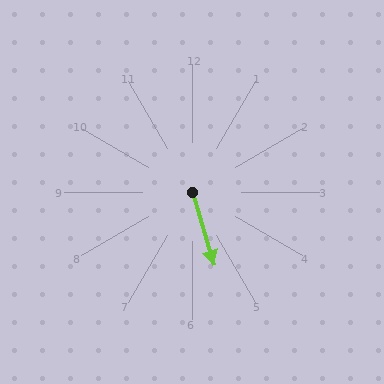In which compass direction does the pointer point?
South.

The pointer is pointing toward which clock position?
Roughly 5 o'clock.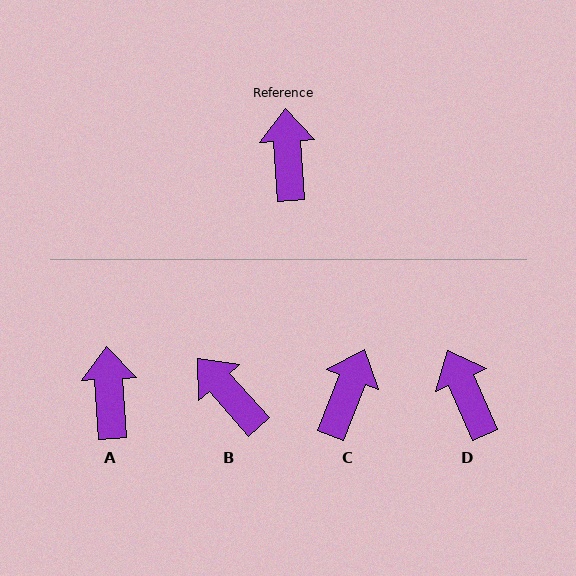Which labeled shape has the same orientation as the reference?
A.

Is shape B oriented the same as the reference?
No, it is off by about 38 degrees.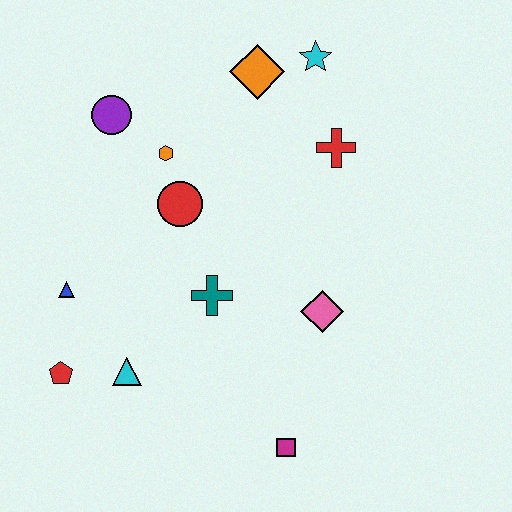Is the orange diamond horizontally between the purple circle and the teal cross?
No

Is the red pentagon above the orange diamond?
No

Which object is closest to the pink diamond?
The teal cross is closest to the pink diamond.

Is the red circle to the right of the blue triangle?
Yes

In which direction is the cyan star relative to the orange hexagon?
The cyan star is to the right of the orange hexagon.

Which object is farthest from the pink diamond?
The purple circle is farthest from the pink diamond.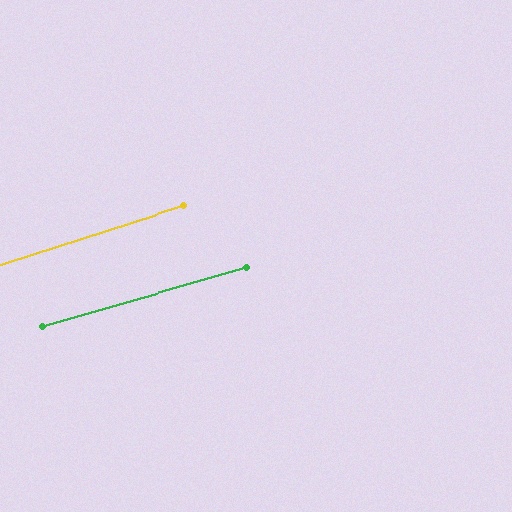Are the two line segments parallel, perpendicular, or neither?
Parallel — their directions differ by only 1.6°.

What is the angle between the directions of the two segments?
Approximately 2 degrees.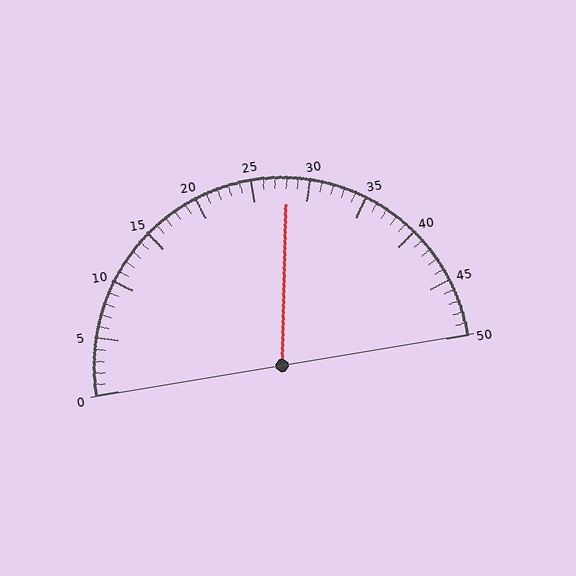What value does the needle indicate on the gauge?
The needle indicates approximately 28.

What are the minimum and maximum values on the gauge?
The gauge ranges from 0 to 50.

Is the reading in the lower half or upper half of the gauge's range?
The reading is in the upper half of the range (0 to 50).